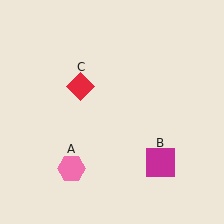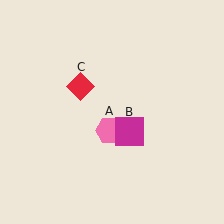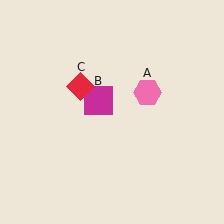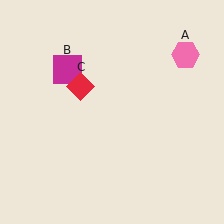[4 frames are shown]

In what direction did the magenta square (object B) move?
The magenta square (object B) moved up and to the left.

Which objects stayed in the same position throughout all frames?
Red diamond (object C) remained stationary.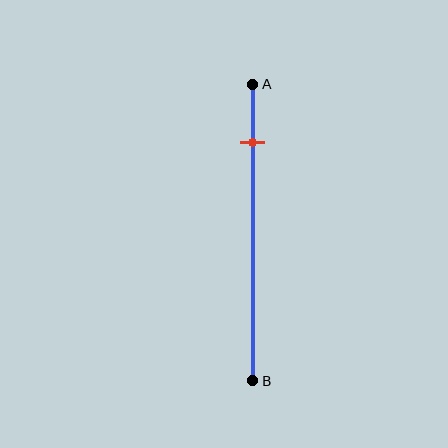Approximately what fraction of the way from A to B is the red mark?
The red mark is approximately 20% of the way from A to B.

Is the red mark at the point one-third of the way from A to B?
No, the mark is at about 20% from A, not at the 33% one-third point.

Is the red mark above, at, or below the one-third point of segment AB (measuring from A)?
The red mark is above the one-third point of segment AB.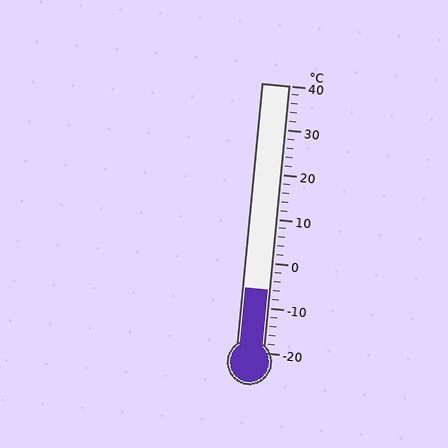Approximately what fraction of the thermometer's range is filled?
The thermometer is filled to approximately 25% of its range.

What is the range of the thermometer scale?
The thermometer scale ranges from -20°C to 40°C.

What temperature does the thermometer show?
The thermometer shows approximately -6°C.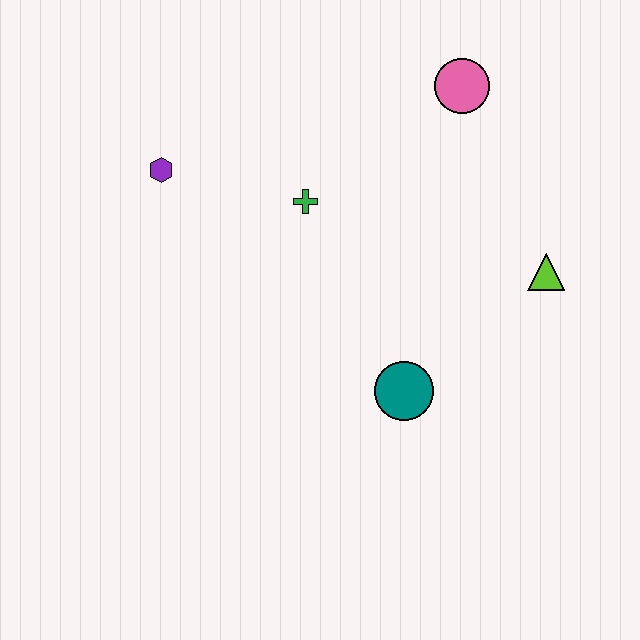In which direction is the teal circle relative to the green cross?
The teal circle is below the green cross.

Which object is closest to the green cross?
The purple hexagon is closest to the green cross.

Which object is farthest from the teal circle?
The purple hexagon is farthest from the teal circle.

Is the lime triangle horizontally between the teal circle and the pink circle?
No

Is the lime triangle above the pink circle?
No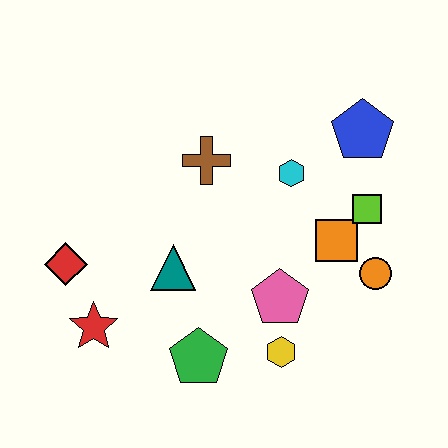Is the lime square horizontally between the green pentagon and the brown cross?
No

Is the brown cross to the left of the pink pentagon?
Yes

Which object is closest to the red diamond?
The red star is closest to the red diamond.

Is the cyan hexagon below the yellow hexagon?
No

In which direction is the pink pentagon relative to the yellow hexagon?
The pink pentagon is above the yellow hexagon.